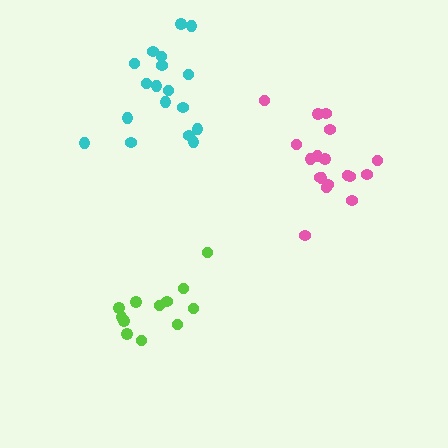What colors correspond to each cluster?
The clusters are colored: pink, lime, cyan.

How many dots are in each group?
Group 1: 18 dots, Group 2: 12 dots, Group 3: 18 dots (48 total).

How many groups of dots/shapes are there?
There are 3 groups.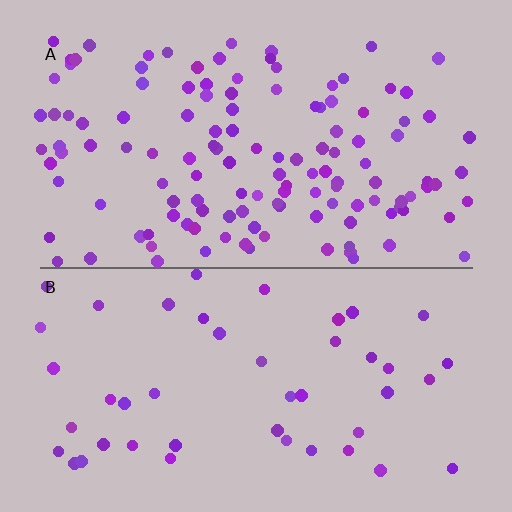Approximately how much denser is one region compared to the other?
Approximately 2.8× — region A over region B.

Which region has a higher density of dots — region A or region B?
A (the top).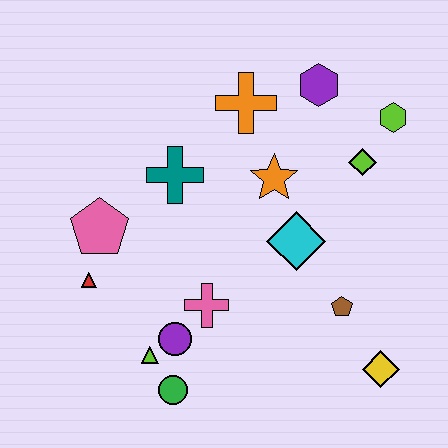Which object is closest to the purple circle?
The lime triangle is closest to the purple circle.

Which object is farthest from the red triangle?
The lime hexagon is farthest from the red triangle.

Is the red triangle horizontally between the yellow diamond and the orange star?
No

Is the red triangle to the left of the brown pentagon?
Yes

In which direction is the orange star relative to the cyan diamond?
The orange star is above the cyan diamond.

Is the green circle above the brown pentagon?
No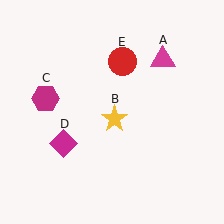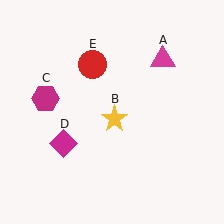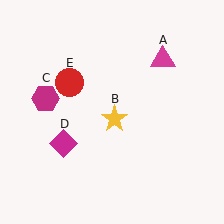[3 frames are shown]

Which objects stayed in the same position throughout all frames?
Magenta triangle (object A) and yellow star (object B) and magenta hexagon (object C) and magenta diamond (object D) remained stationary.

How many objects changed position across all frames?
1 object changed position: red circle (object E).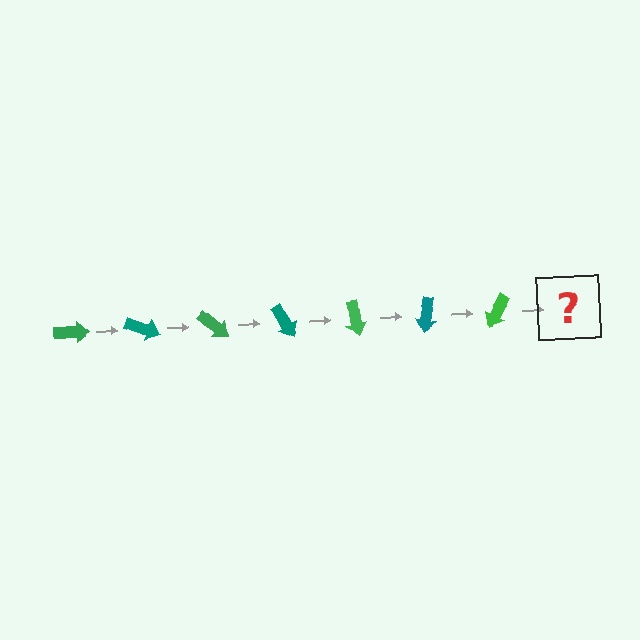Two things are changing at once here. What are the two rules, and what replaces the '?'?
The two rules are that it rotates 20 degrees each step and the color cycles through green and teal. The '?' should be a teal arrow, rotated 140 degrees from the start.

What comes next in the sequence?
The next element should be a teal arrow, rotated 140 degrees from the start.